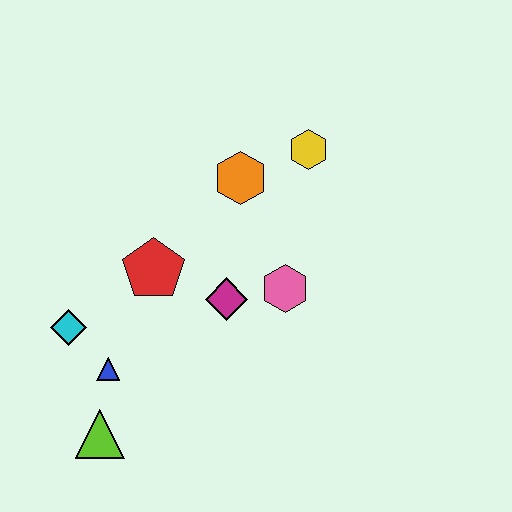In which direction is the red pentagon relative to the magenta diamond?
The red pentagon is to the left of the magenta diamond.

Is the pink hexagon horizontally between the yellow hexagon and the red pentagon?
Yes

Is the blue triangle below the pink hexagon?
Yes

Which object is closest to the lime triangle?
The blue triangle is closest to the lime triangle.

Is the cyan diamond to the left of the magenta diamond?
Yes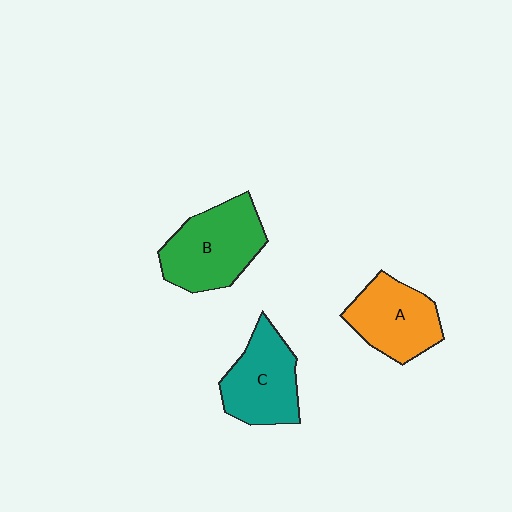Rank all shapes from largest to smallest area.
From largest to smallest: B (green), C (teal), A (orange).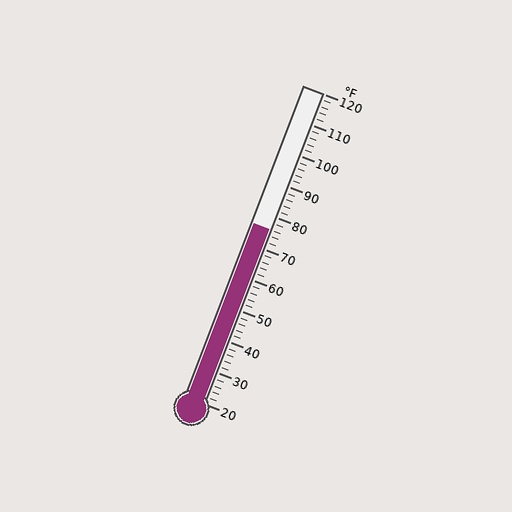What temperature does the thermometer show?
The thermometer shows approximately 76°F.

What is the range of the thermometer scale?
The thermometer scale ranges from 20°F to 120°F.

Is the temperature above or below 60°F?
The temperature is above 60°F.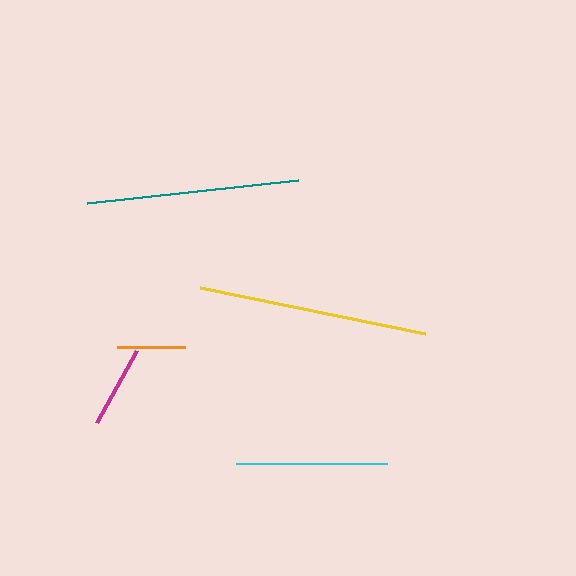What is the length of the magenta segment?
The magenta segment is approximately 83 pixels long.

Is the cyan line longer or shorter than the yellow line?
The yellow line is longer than the cyan line.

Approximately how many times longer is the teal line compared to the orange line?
The teal line is approximately 3.1 times the length of the orange line.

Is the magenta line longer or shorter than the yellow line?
The yellow line is longer than the magenta line.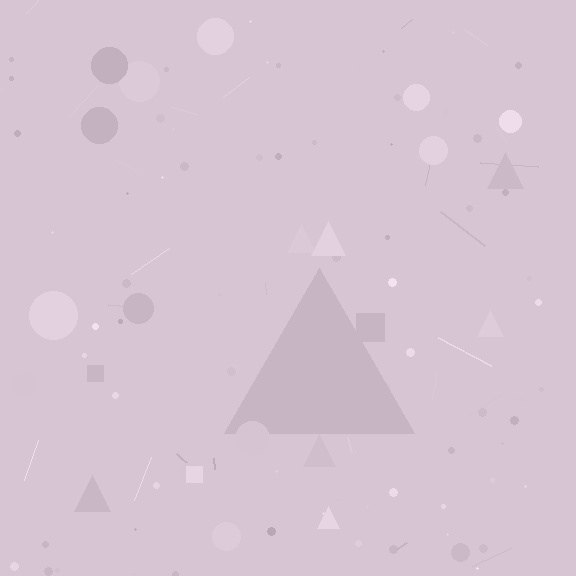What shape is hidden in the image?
A triangle is hidden in the image.